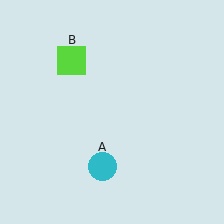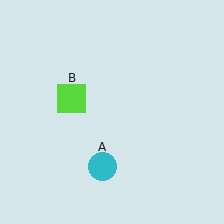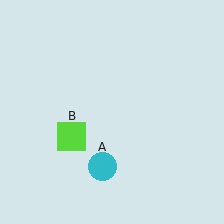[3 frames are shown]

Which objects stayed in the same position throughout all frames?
Cyan circle (object A) remained stationary.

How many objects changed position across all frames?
1 object changed position: lime square (object B).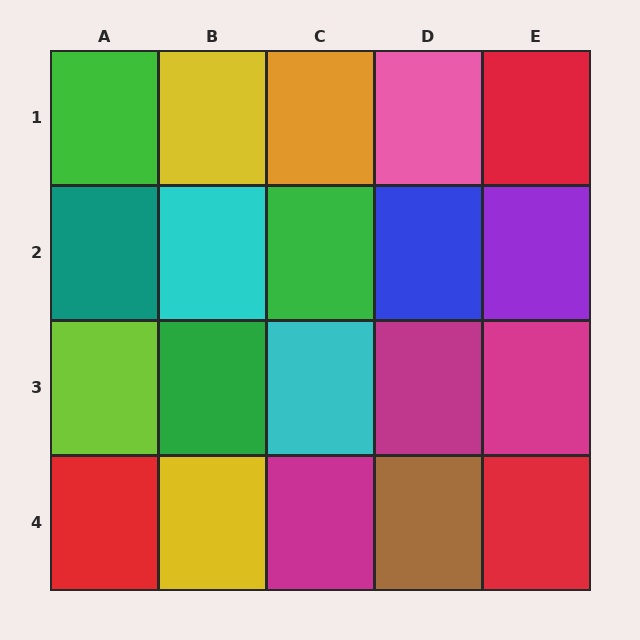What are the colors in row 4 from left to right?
Red, yellow, magenta, brown, red.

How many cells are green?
3 cells are green.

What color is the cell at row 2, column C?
Green.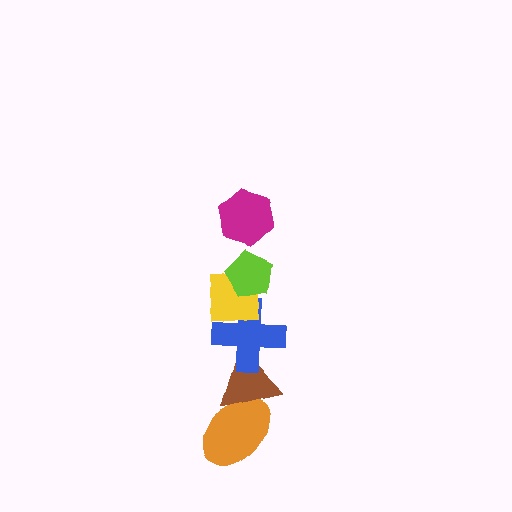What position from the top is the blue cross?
The blue cross is 4th from the top.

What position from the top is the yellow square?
The yellow square is 3rd from the top.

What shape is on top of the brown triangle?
The blue cross is on top of the brown triangle.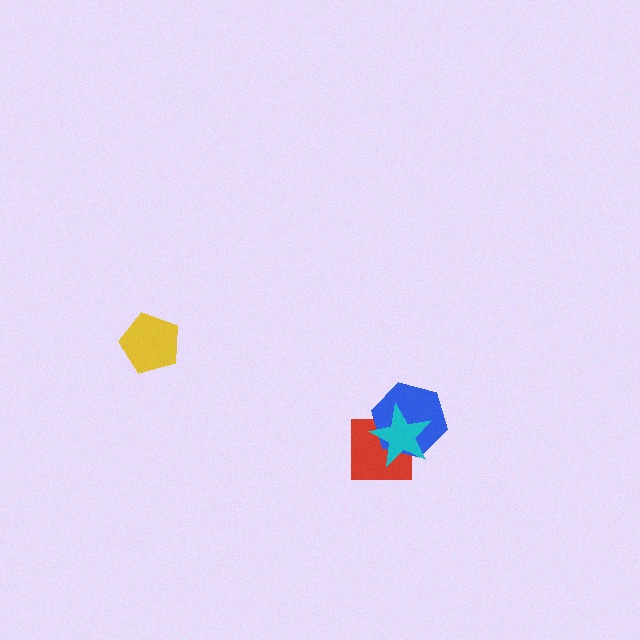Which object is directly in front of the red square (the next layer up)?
The blue hexagon is directly in front of the red square.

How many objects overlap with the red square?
2 objects overlap with the red square.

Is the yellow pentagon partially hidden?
No, no other shape covers it.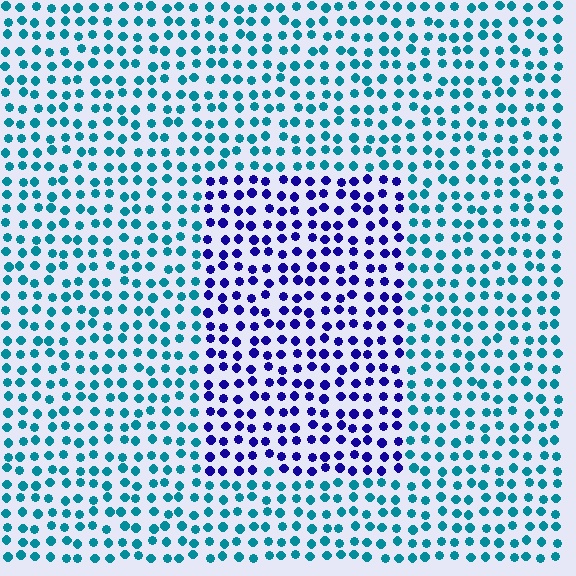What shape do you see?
I see a rectangle.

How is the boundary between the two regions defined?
The boundary is defined purely by a slight shift in hue (about 61 degrees). Spacing, size, and orientation are identical on both sides.